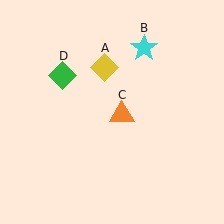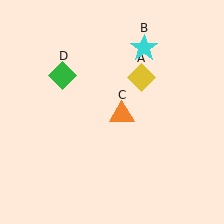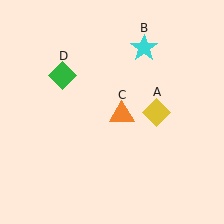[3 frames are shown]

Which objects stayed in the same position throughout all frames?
Cyan star (object B) and orange triangle (object C) and green diamond (object D) remained stationary.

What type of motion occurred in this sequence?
The yellow diamond (object A) rotated clockwise around the center of the scene.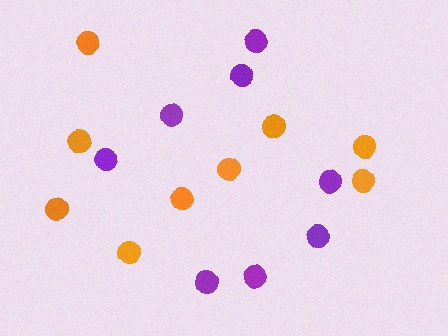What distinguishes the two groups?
There are 2 groups: one group of purple circles (8) and one group of orange circles (9).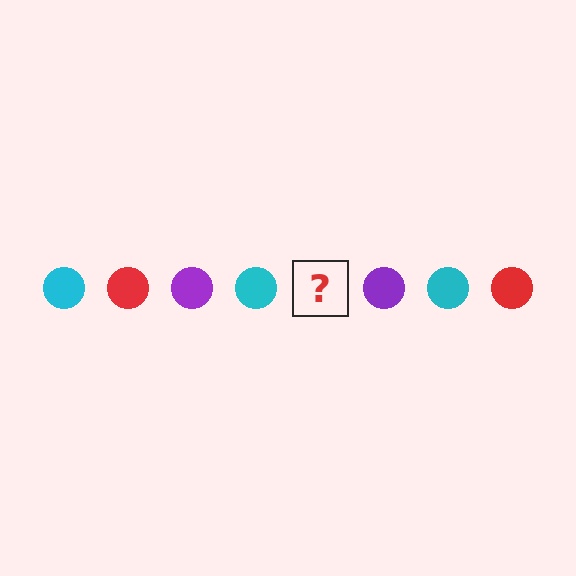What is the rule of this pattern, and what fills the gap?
The rule is that the pattern cycles through cyan, red, purple circles. The gap should be filled with a red circle.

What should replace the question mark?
The question mark should be replaced with a red circle.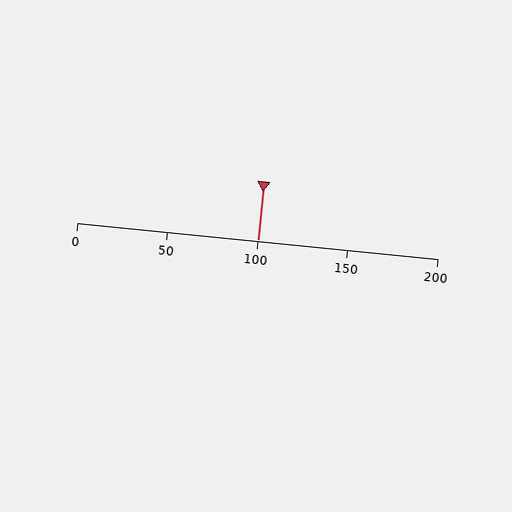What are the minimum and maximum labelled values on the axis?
The axis runs from 0 to 200.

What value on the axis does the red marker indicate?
The marker indicates approximately 100.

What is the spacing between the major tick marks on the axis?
The major ticks are spaced 50 apart.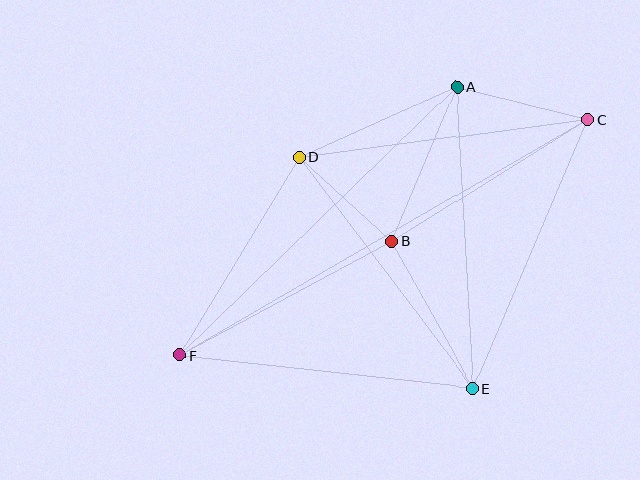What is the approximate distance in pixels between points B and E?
The distance between B and E is approximately 168 pixels.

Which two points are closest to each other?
Points B and D are closest to each other.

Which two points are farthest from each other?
Points C and F are farthest from each other.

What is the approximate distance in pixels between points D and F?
The distance between D and F is approximately 232 pixels.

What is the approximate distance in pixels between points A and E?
The distance between A and E is approximately 302 pixels.